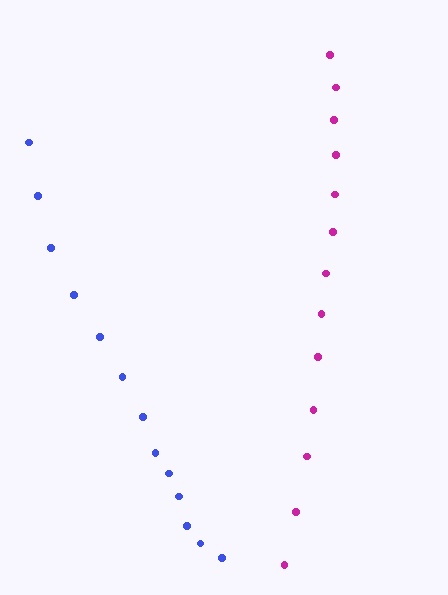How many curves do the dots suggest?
There are 2 distinct paths.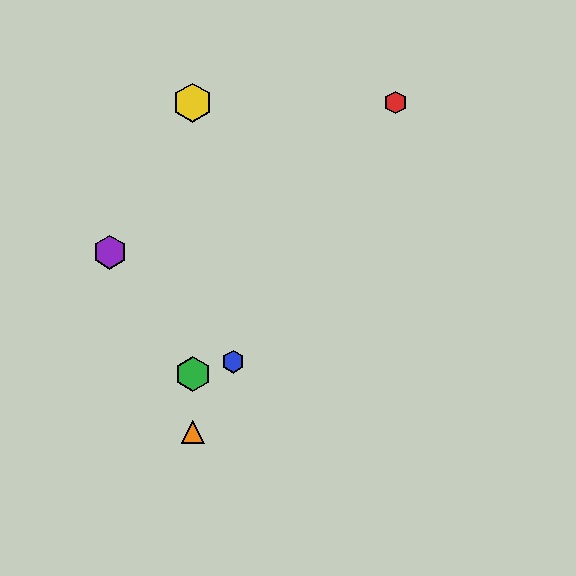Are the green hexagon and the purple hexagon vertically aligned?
No, the green hexagon is at x≈193 and the purple hexagon is at x≈110.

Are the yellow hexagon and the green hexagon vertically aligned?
Yes, both are at x≈193.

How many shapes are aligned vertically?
3 shapes (the green hexagon, the yellow hexagon, the orange triangle) are aligned vertically.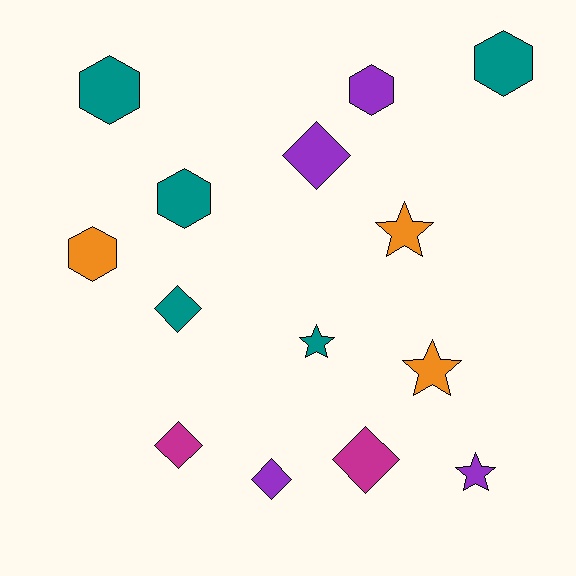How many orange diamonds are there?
There are no orange diamonds.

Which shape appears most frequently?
Hexagon, with 5 objects.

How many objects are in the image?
There are 14 objects.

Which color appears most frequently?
Teal, with 5 objects.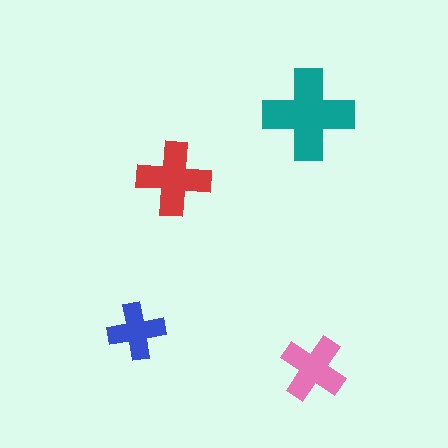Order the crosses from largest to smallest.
the teal one, the red one, the pink one, the blue one.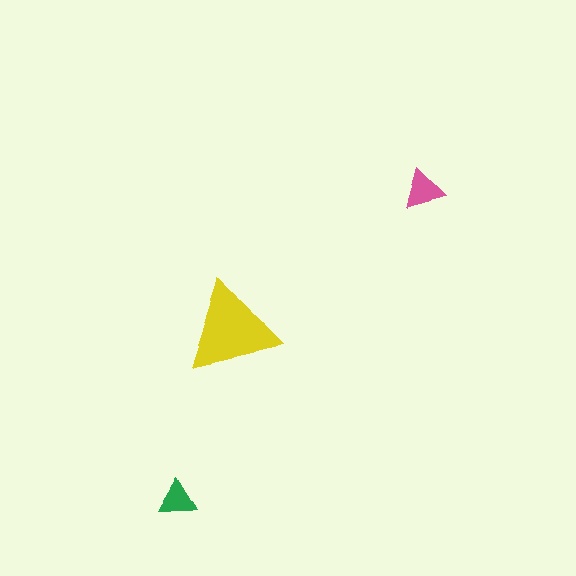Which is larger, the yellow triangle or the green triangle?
The yellow one.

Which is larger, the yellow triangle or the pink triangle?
The yellow one.